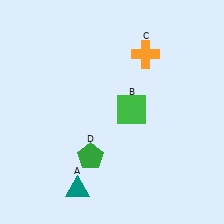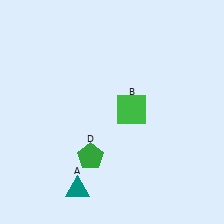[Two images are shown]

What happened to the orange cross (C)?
The orange cross (C) was removed in Image 2. It was in the top-right area of Image 1.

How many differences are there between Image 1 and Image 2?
There is 1 difference between the two images.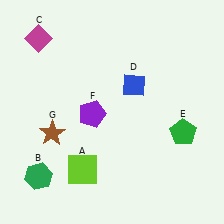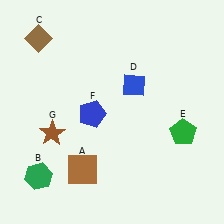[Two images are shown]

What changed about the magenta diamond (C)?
In Image 1, C is magenta. In Image 2, it changed to brown.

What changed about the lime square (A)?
In Image 1, A is lime. In Image 2, it changed to brown.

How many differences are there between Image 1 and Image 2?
There are 3 differences between the two images.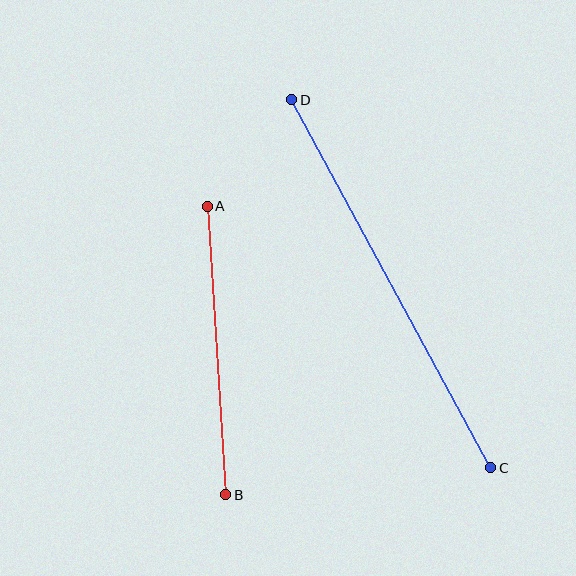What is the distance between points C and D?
The distance is approximately 418 pixels.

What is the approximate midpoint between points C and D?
The midpoint is at approximately (391, 284) pixels.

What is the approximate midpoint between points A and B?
The midpoint is at approximately (216, 350) pixels.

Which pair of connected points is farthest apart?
Points C and D are farthest apart.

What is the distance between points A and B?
The distance is approximately 289 pixels.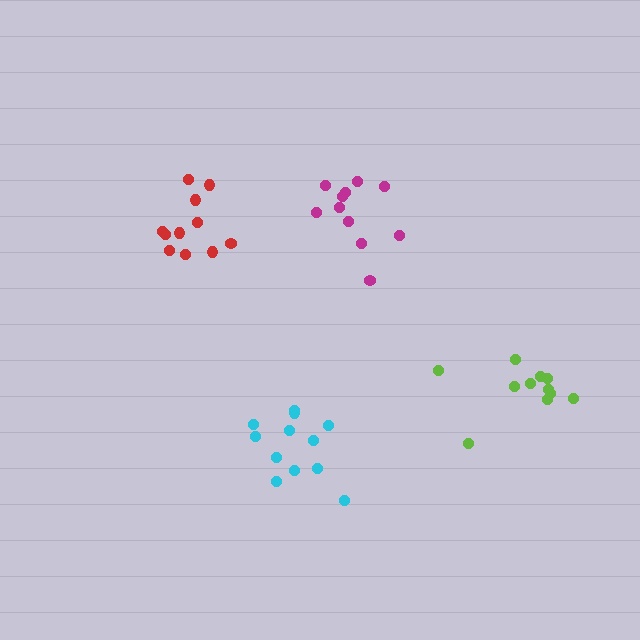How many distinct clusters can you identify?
There are 4 distinct clusters.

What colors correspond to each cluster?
The clusters are colored: lime, red, cyan, magenta.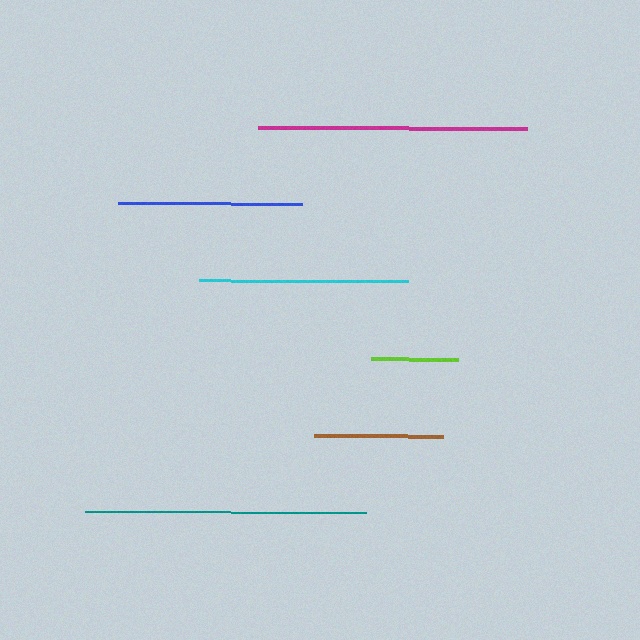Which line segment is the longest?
The teal line is the longest at approximately 281 pixels.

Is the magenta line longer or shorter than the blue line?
The magenta line is longer than the blue line.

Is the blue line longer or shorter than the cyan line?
The cyan line is longer than the blue line.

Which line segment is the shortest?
The lime line is the shortest at approximately 87 pixels.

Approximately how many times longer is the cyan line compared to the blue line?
The cyan line is approximately 1.1 times the length of the blue line.